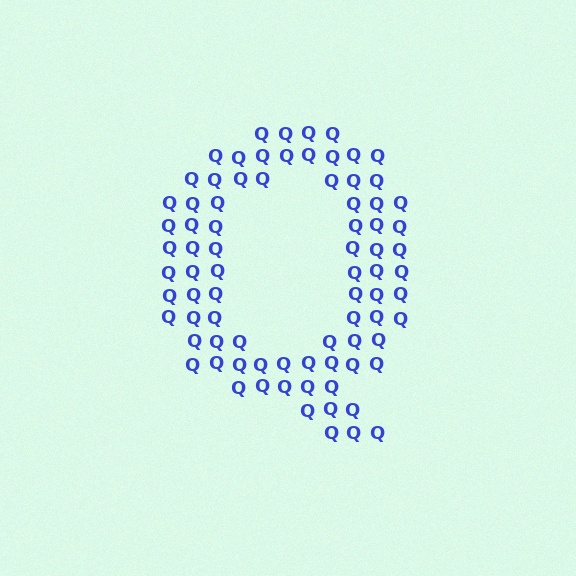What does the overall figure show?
The overall figure shows the letter Q.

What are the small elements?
The small elements are letter Q's.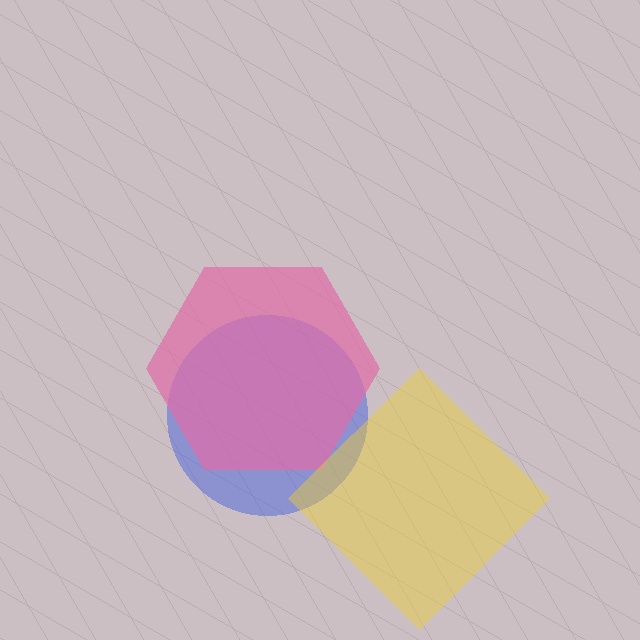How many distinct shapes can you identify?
There are 3 distinct shapes: a blue circle, a pink hexagon, a yellow diamond.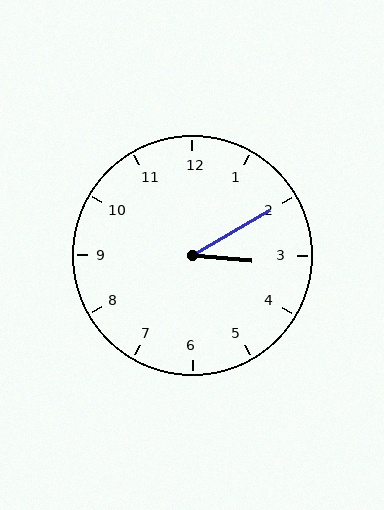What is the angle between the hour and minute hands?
Approximately 35 degrees.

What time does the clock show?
3:10.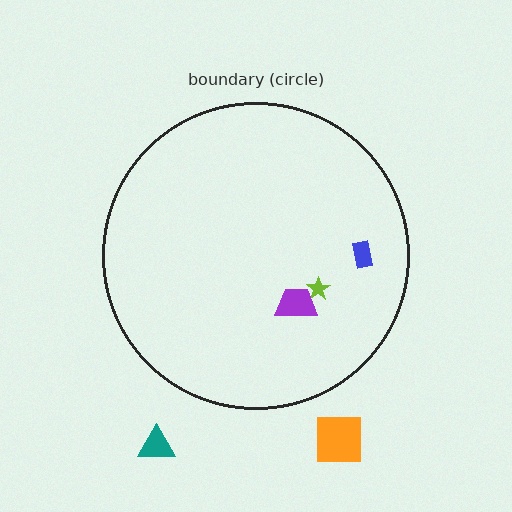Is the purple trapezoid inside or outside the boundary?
Inside.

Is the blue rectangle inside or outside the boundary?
Inside.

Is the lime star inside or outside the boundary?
Inside.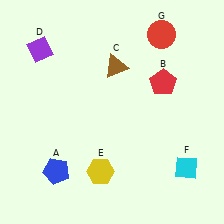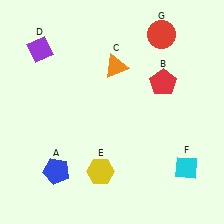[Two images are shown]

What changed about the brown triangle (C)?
In Image 1, C is brown. In Image 2, it changed to orange.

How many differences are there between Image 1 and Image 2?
There is 1 difference between the two images.